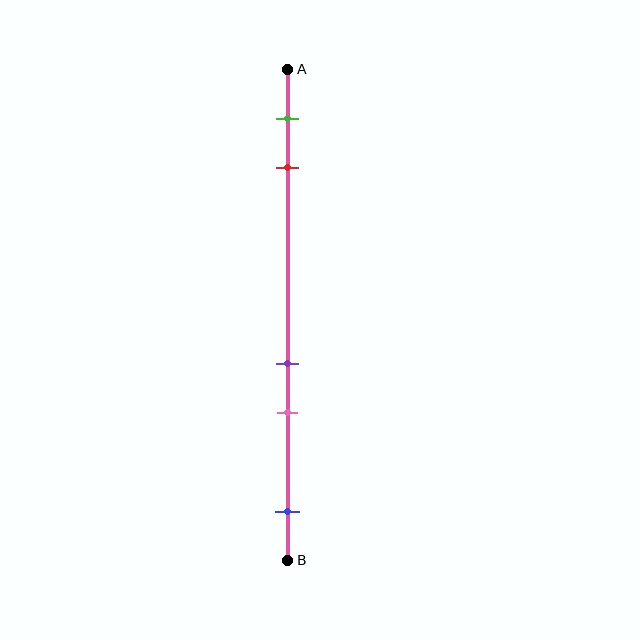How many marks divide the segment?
There are 5 marks dividing the segment.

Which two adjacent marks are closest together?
The purple and pink marks are the closest adjacent pair.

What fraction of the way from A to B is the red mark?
The red mark is approximately 20% (0.2) of the way from A to B.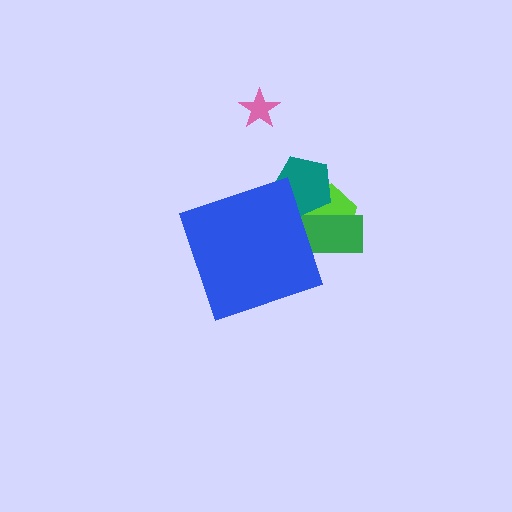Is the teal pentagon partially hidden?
Yes, the teal pentagon is partially hidden behind the blue diamond.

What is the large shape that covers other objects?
A blue diamond.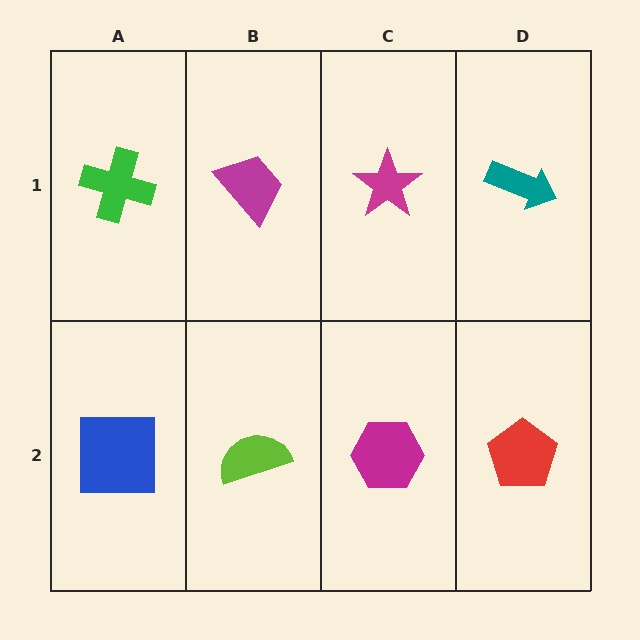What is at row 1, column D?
A teal arrow.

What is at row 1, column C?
A magenta star.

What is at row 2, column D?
A red pentagon.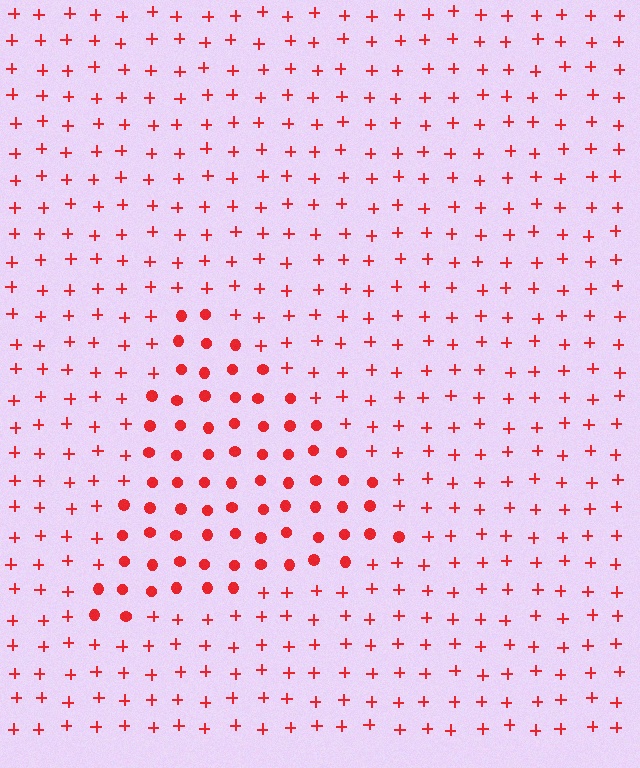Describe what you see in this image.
The image is filled with small red elements arranged in a uniform grid. A triangle-shaped region contains circles, while the surrounding area contains plus signs. The boundary is defined purely by the change in element shape.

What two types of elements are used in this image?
The image uses circles inside the triangle region and plus signs outside it.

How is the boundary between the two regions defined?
The boundary is defined by a change in element shape: circles inside vs. plus signs outside. All elements share the same color and spacing.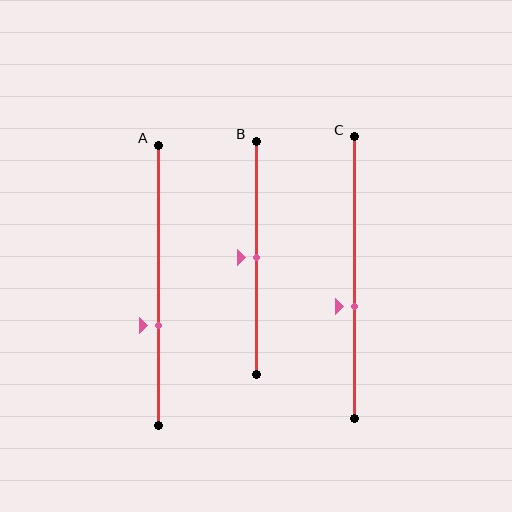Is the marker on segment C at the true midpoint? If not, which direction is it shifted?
No, the marker on segment C is shifted downward by about 10% of the segment length.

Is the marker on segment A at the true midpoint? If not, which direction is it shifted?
No, the marker on segment A is shifted downward by about 14% of the segment length.